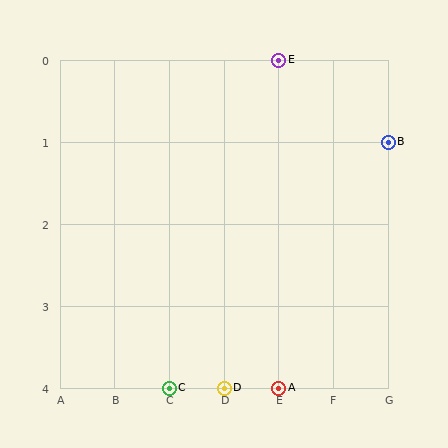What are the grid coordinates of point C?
Point C is at grid coordinates (C, 4).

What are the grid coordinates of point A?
Point A is at grid coordinates (E, 4).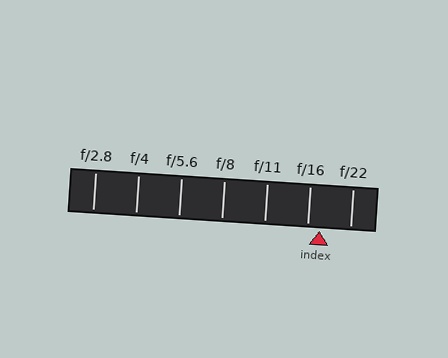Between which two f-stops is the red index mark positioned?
The index mark is between f/16 and f/22.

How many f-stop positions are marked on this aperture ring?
There are 7 f-stop positions marked.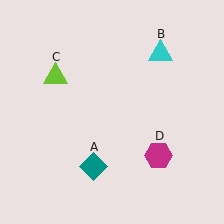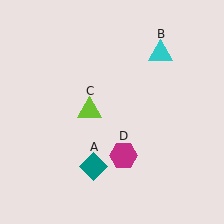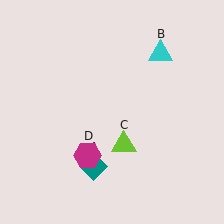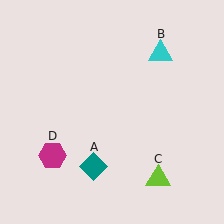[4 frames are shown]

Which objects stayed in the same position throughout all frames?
Teal diamond (object A) and cyan triangle (object B) remained stationary.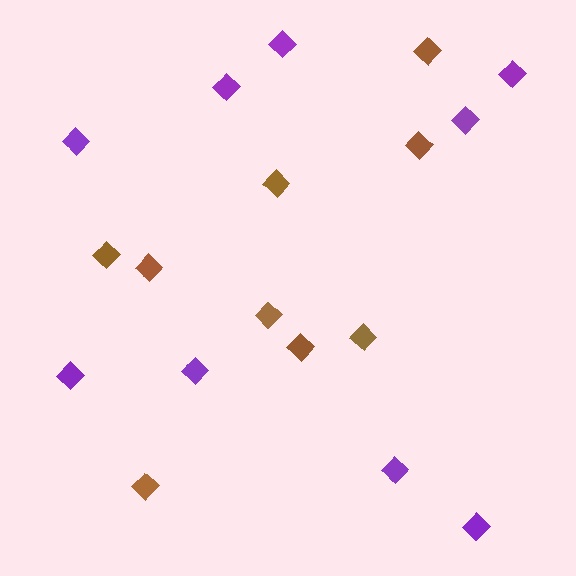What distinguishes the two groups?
There are 2 groups: one group of brown diamonds (9) and one group of purple diamonds (9).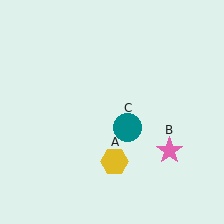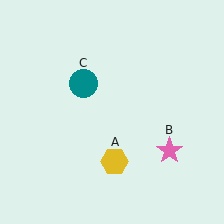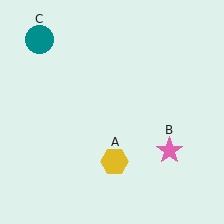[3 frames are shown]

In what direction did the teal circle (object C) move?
The teal circle (object C) moved up and to the left.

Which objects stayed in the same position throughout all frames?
Yellow hexagon (object A) and pink star (object B) remained stationary.